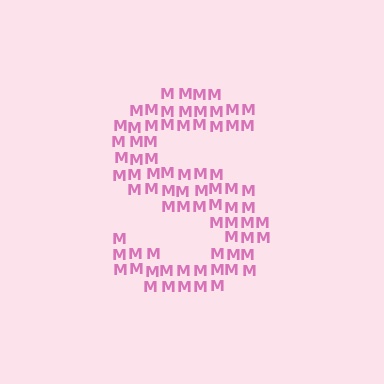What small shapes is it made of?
It is made of small letter M's.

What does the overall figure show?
The overall figure shows the letter S.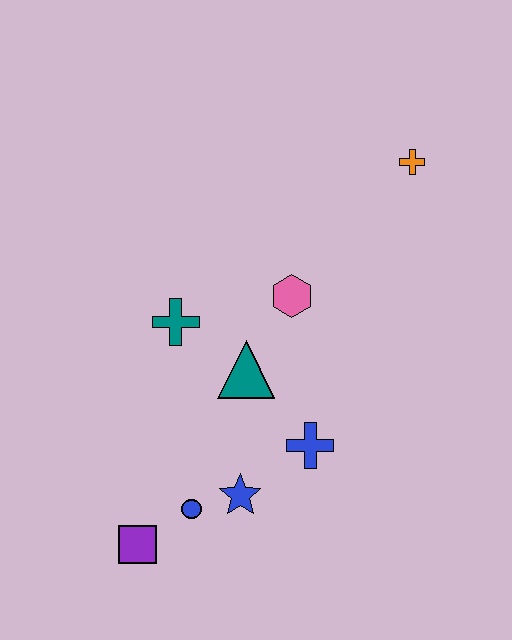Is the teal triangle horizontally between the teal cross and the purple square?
No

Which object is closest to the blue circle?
The blue star is closest to the blue circle.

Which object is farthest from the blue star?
The orange cross is farthest from the blue star.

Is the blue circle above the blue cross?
No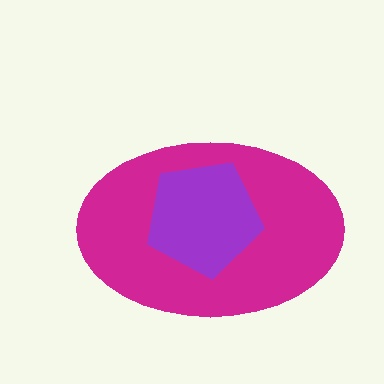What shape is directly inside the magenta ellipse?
The purple pentagon.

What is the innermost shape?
The purple pentagon.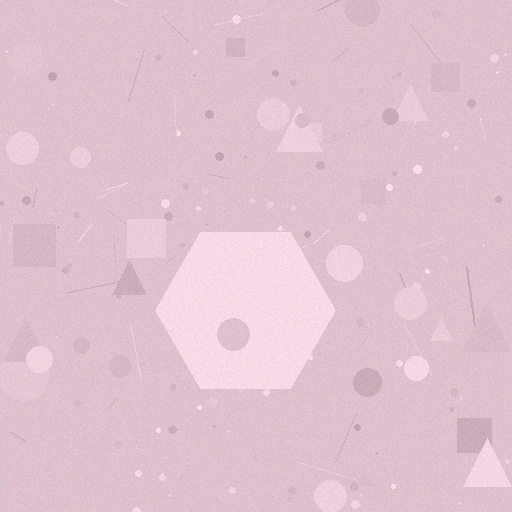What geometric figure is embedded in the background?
A hexagon is embedded in the background.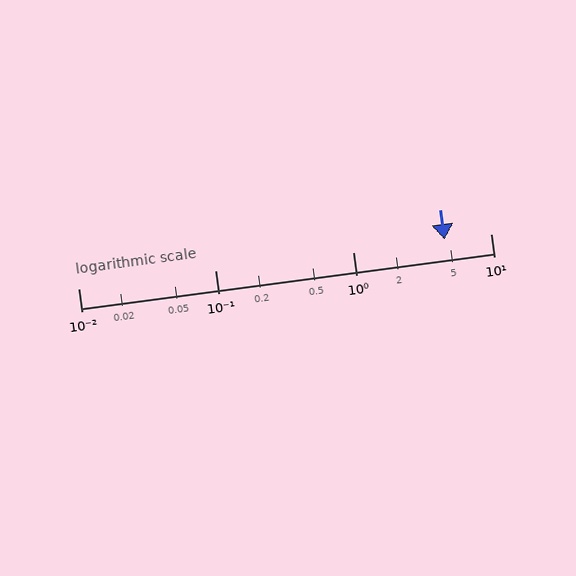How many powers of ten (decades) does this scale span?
The scale spans 3 decades, from 0.01 to 10.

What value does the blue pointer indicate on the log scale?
The pointer indicates approximately 4.6.